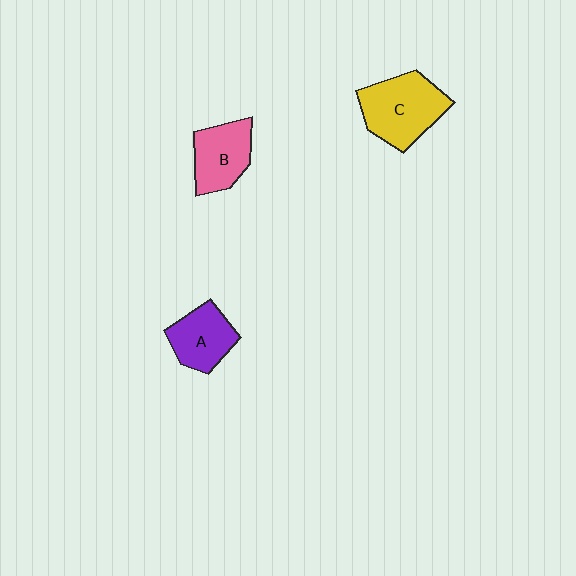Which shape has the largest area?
Shape C (yellow).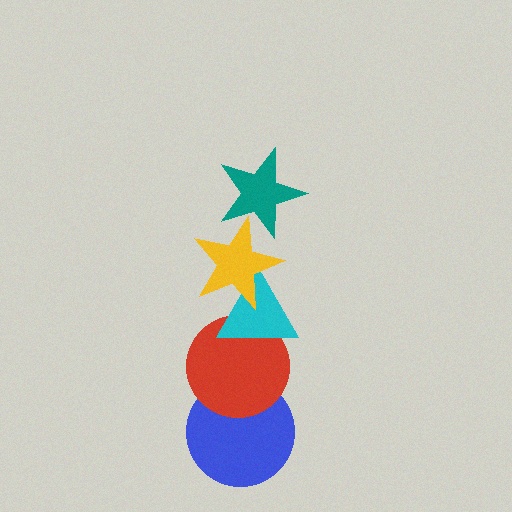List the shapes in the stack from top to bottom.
From top to bottom: the teal star, the yellow star, the cyan triangle, the red circle, the blue circle.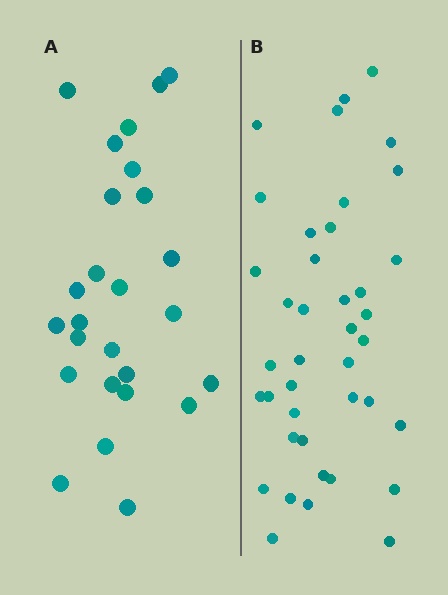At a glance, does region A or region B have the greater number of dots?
Region B (the right region) has more dots.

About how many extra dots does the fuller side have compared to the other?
Region B has approximately 15 more dots than region A.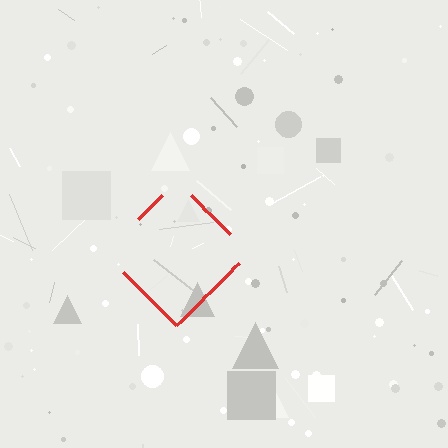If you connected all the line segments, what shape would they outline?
They would outline a diamond.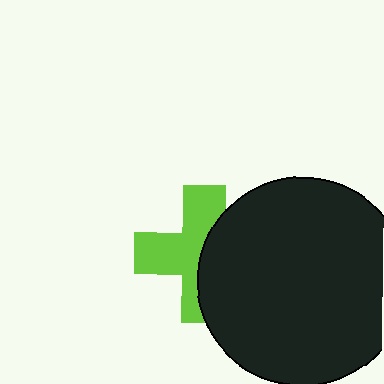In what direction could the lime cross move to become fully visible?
The lime cross could move left. That would shift it out from behind the black circle entirely.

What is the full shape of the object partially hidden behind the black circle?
The partially hidden object is a lime cross.